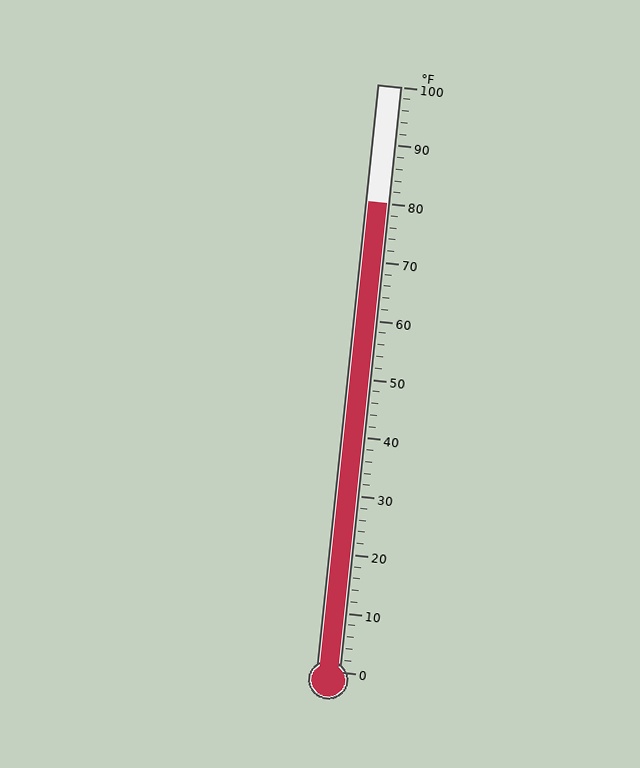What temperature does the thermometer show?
The thermometer shows approximately 80°F.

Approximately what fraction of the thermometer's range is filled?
The thermometer is filled to approximately 80% of its range.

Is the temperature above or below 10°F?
The temperature is above 10°F.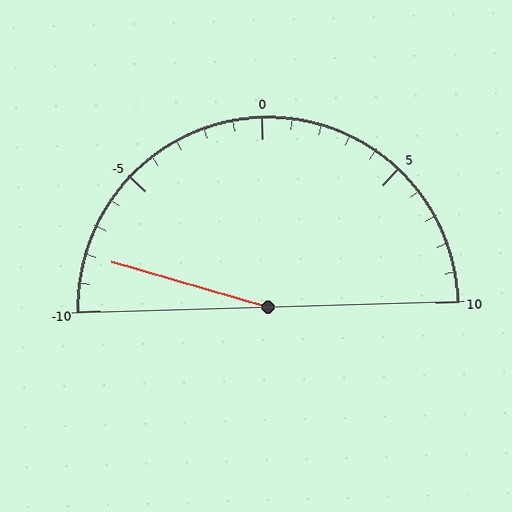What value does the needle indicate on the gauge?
The needle indicates approximately -8.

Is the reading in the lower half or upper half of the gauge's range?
The reading is in the lower half of the range (-10 to 10).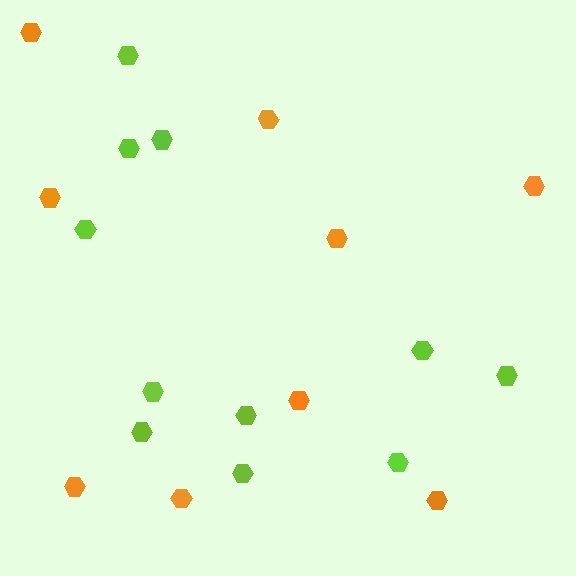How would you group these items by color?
There are 2 groups: one group of orange hexagons (9) and one group of lime hexagons (11).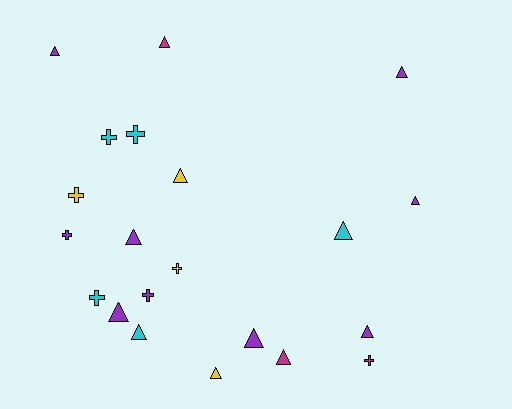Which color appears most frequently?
Purple, with 9 objects.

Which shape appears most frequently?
Triangle, with 13 objects.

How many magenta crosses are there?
There is 1 magenta cross.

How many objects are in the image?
There are 21 objects.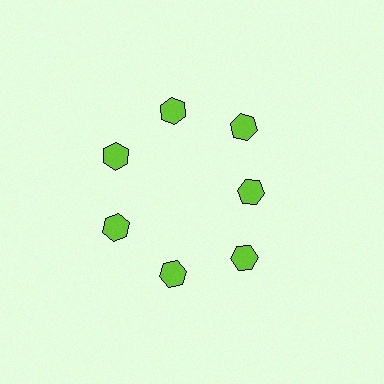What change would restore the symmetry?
The symmetry would be restored by moving it outward, back onto the ring so that all 7 hexagons sit at equal angles and equal distance from the center.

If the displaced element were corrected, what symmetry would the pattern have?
It would have 7-fold rotational symmetry — the pattern would map onto itself every 51 degrees.